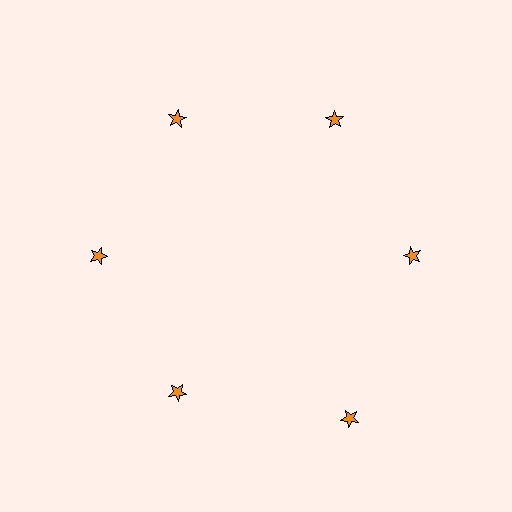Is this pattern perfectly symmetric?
No. The 6 orange stars are arranged in a ring, but one element near the 5 o'clock position is pushed outward from the center, breaking the 6-fold rotational symmetry.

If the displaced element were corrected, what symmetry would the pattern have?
It would have 6-fold rotational symmetry — the pattern would map onto itself every 60 degrees.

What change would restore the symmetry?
The symmetry would be restored by moving it inward, back onto the ring so that all 6 stars sit at equal angles and equal distance from the center.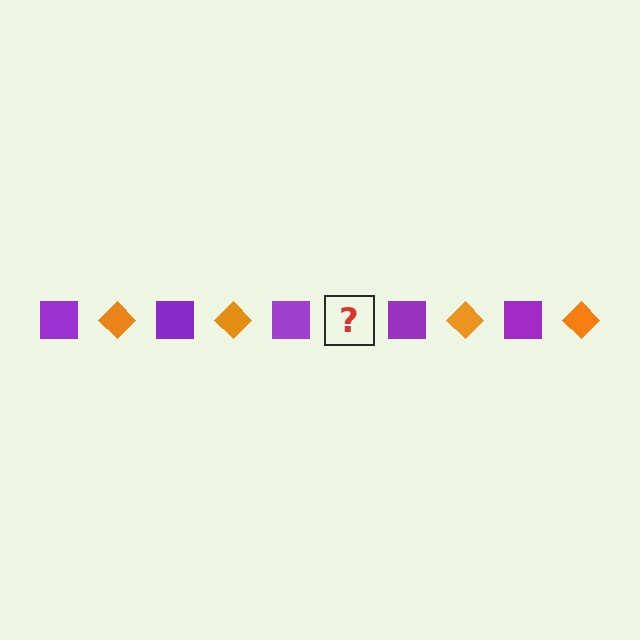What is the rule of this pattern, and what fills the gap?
The rule is that the pattern alternates between purple square and orange diamond. The gap should be filled with an orange diamond.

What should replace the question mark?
The question mark should be replaced with an orange diamond.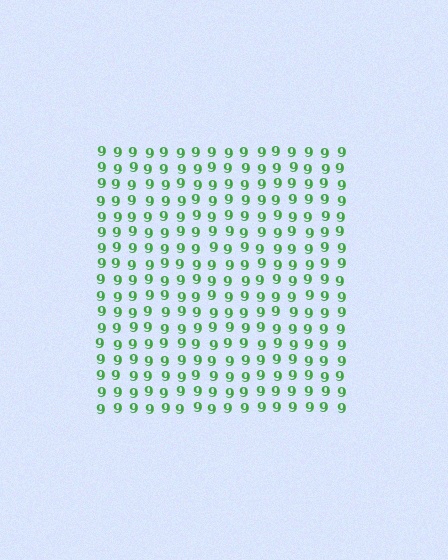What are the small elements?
The small elements are digit 9's.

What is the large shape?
The large shape is a square.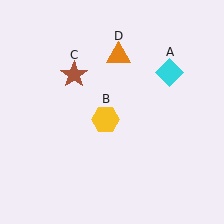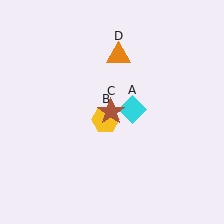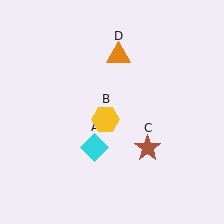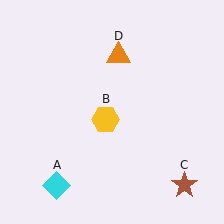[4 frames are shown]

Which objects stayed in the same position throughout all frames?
Yellow hexagon (object B) and orange triangle (object D) remained stationary.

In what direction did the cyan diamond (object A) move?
The cyan diamond (object A) moved down and to the left.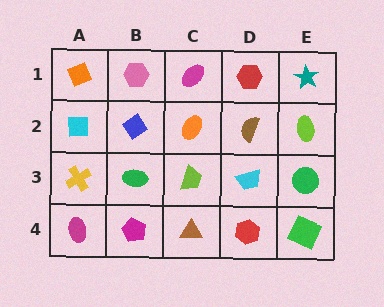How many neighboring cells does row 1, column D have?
3.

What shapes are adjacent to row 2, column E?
A teal star (row 1, column E), a green circle (row 3, column E), a brown semicircle (row 2, column D).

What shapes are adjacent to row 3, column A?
A cyan square (row 2, column A), a magenta ellipse (row 4, column A), a green ellipse (row 3, column B).